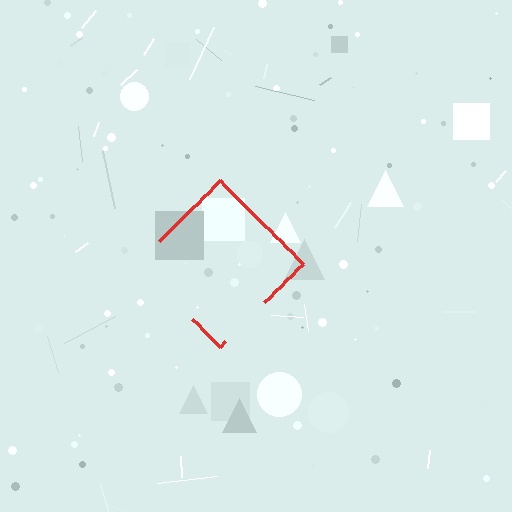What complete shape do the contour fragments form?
The contour fragments form a diamond.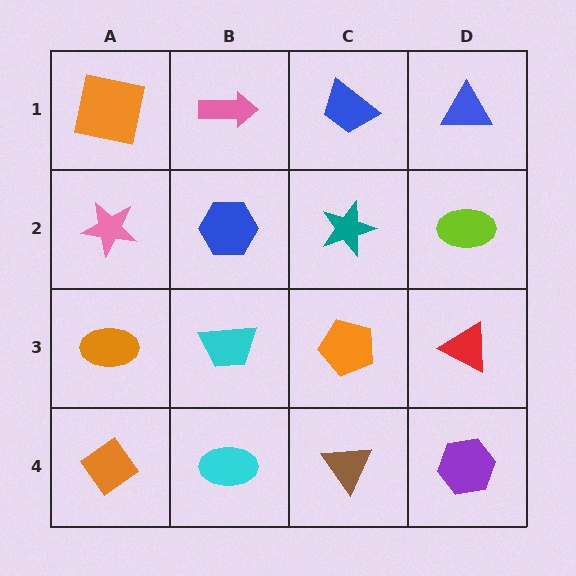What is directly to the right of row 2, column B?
A teal star.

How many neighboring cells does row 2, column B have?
4.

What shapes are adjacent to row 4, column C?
An orange pentagon (row 3, column C), a cyan ellipse (row 4, column B), a purple hexagon (row 4, column D).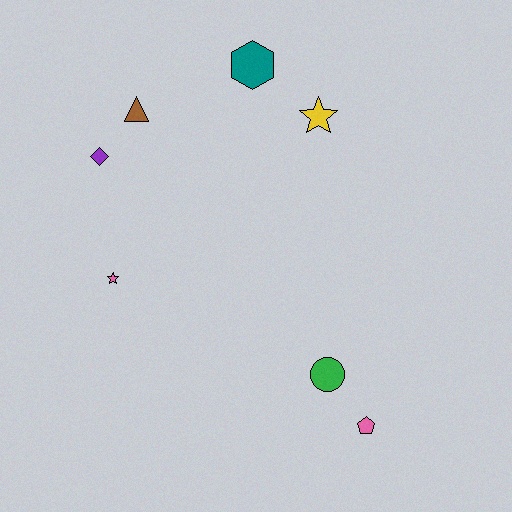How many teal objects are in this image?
There is 1 teal object.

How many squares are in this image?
There are no squares.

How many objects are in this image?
There are 7 objects.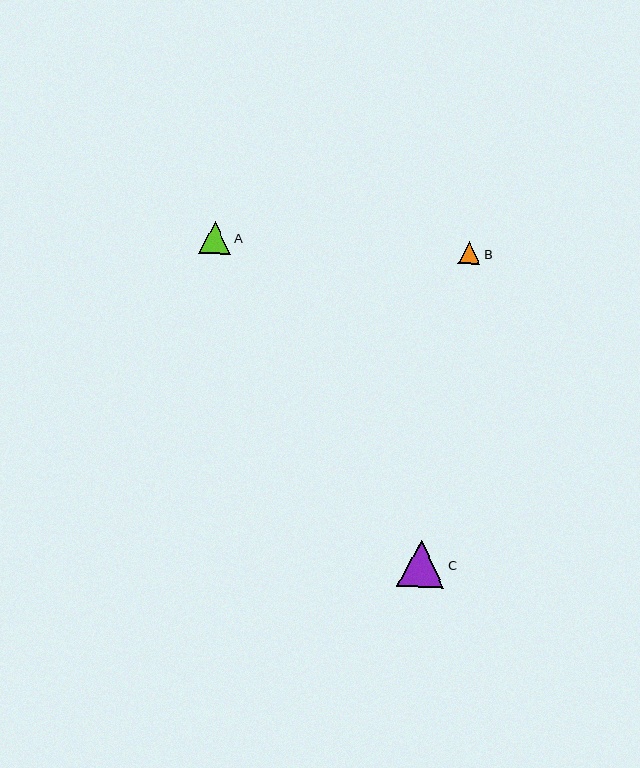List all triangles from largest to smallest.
From largest to smallest: C, A, B.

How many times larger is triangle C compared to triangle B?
Triangle C is approximately 2.2 times the size of triangle B.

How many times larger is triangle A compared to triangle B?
Triangle A is approximately 1.5 times the size of triangle B.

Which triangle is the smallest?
Triangle B is the smallest with a size of approximately 22 pixels.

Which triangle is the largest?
Triangle C is the largest with a size of approximately 48 pixels.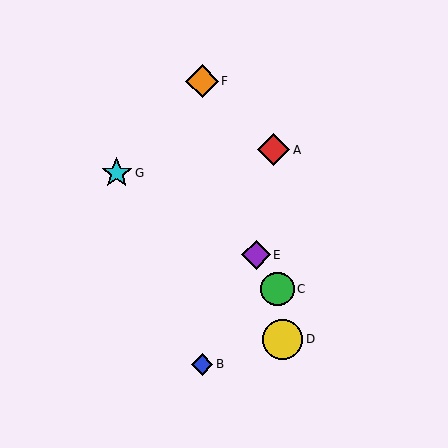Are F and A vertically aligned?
No, F is at x≈202 and A is at x≈274.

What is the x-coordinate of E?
Object E is at x≈256.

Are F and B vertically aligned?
Yes, both are at x≈202.